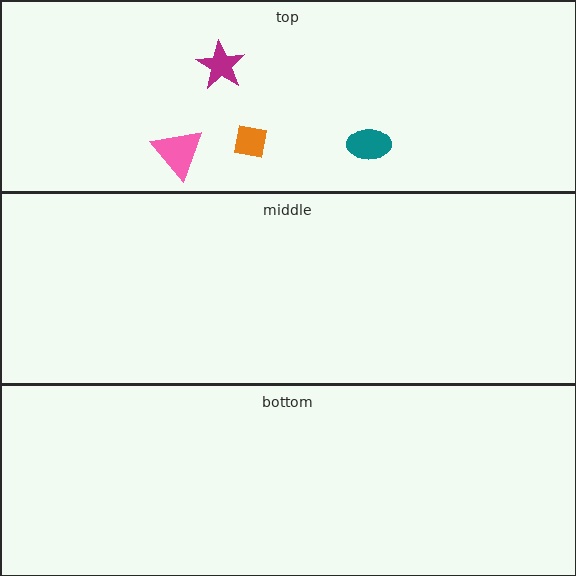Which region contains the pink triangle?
The top region.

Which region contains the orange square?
The top region.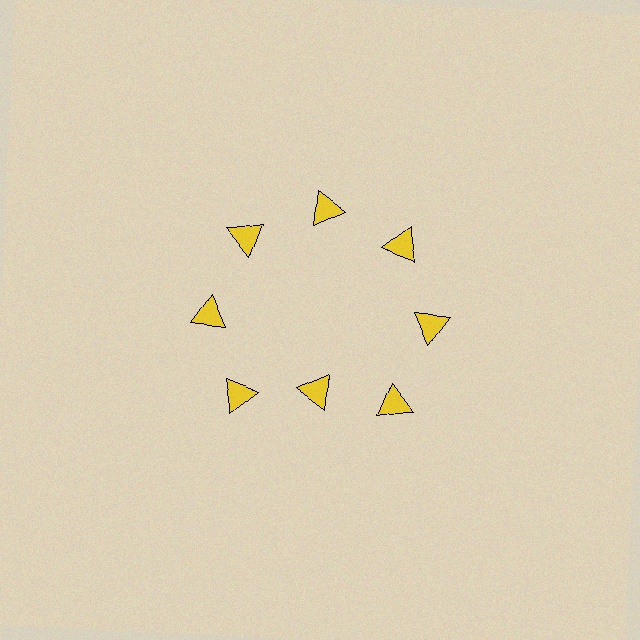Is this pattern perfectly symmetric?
No. The 8 yellow triangles are arranged in a ring, but one element near the 6 o'clock position is pulled inward toward the center, breaking the 8-fold rotational symmetry.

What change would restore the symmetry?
The symmetry would be restored by moving it outward, back onto the ring so that all 8 triangles sit at equal angles and equal distance from the center.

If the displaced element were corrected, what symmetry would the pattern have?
It would have 8-fold rotational symmetry — the pattern would map onto itself every 45 degrees.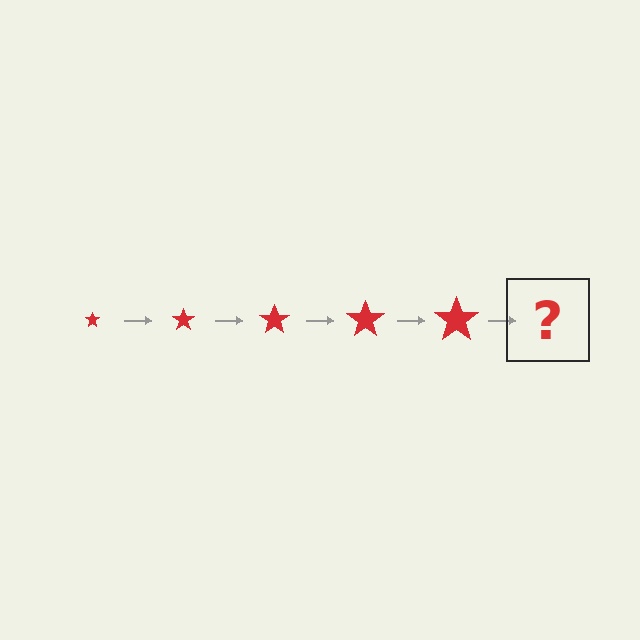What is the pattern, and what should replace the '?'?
The pattern is that the star gets progressively larger each step. The '?' should be a red star, larger than the previous one.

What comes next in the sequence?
The next element should be a red star, larger than the previous one.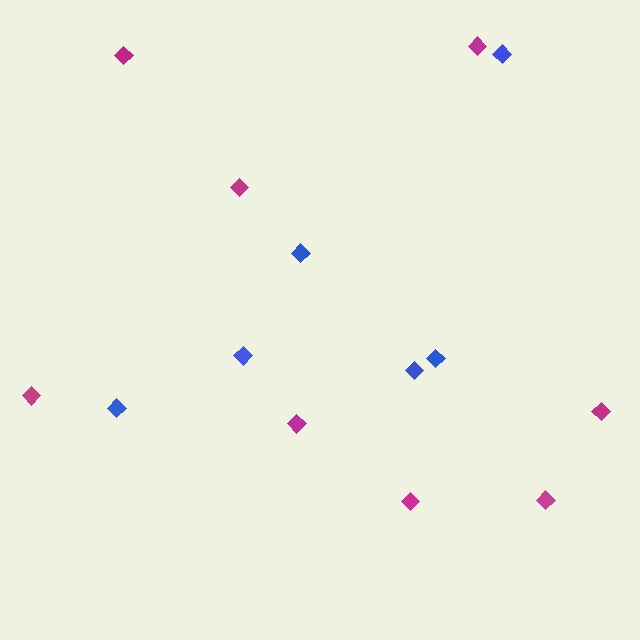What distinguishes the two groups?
There are 2 groups: one group of magenta diamonds (8) and one group of blue diamonds (6).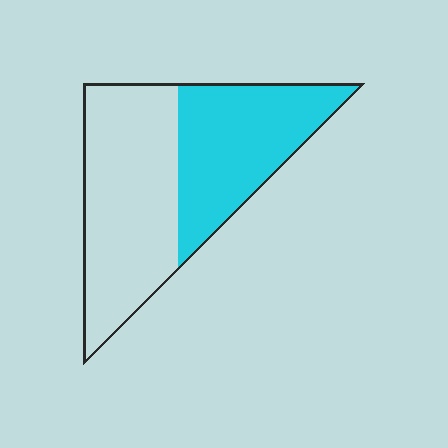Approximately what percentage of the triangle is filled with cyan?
Approximately 45%.